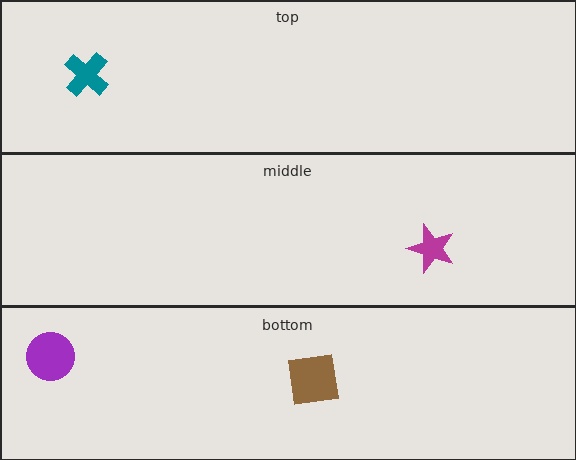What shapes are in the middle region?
The magenta star.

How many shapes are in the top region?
1.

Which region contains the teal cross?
The top region.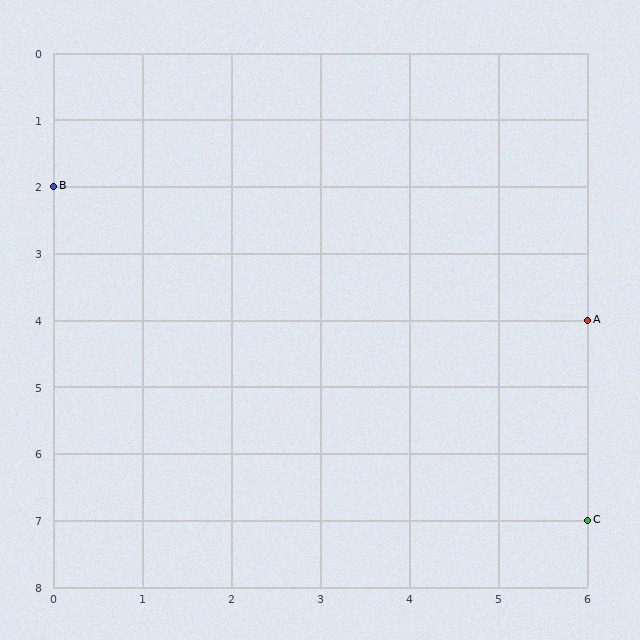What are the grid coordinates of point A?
Point A is at grid coordinates (6, 4).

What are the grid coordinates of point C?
Point C is at grid coordinates (6, 7).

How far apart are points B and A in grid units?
Points B and A are 6 columns and 2 rows apart (about 6.3 grid units diagonally).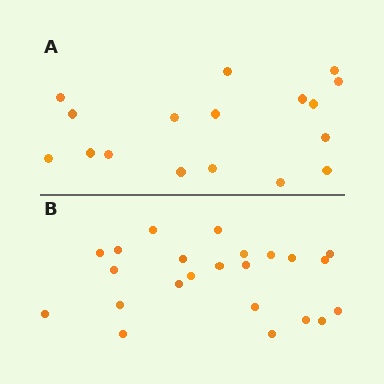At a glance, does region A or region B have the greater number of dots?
Region B (the bottom region) has more dots.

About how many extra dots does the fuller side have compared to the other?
Region B has about 6 more dots than region A.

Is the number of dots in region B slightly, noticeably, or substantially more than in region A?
Region B has noticeably more, but not dramatically so. The ratio is roughly 1.4 to 1.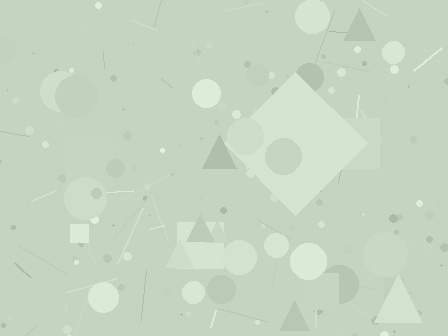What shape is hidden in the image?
A diamond is hidden in the image.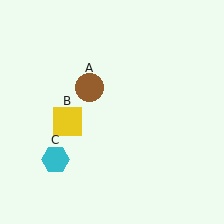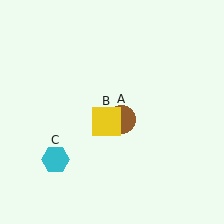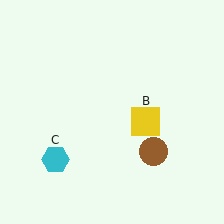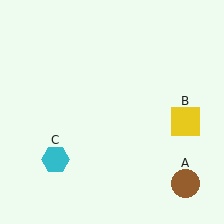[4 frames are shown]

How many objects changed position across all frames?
2 objects changed position: brown circle (object A), yellow square (object B).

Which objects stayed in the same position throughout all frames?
Cyan hexagon (object C) remained stationary.